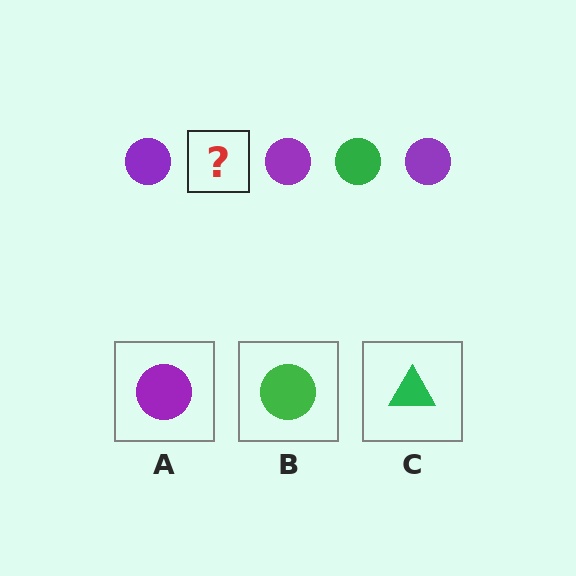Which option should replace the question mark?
Option B.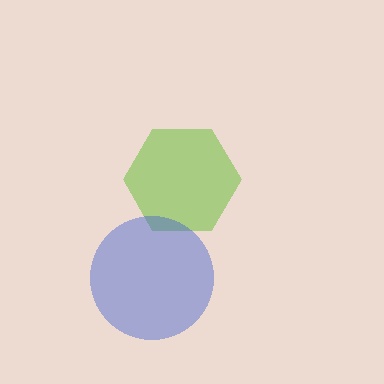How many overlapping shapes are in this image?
There are 2 overlapping shapes in the image.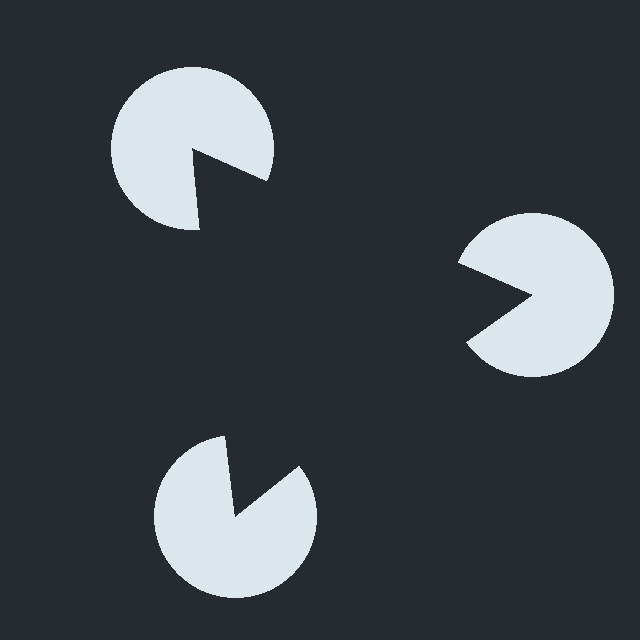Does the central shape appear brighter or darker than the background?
It typically appears slightly darker than the background, even though no actual brightness change is drawn.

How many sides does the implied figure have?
3 sides.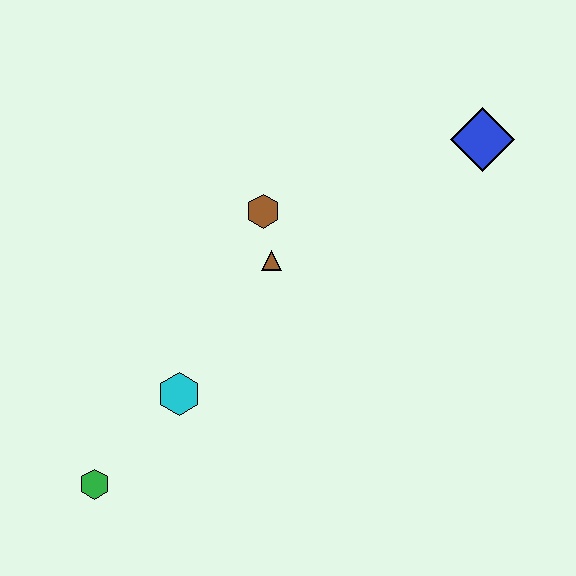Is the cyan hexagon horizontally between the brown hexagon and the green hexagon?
Yes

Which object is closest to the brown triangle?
The brown hexagon is closest to the brown triangle.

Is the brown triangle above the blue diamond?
No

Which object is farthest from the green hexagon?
The blue diamond is farthest from the green hexagon.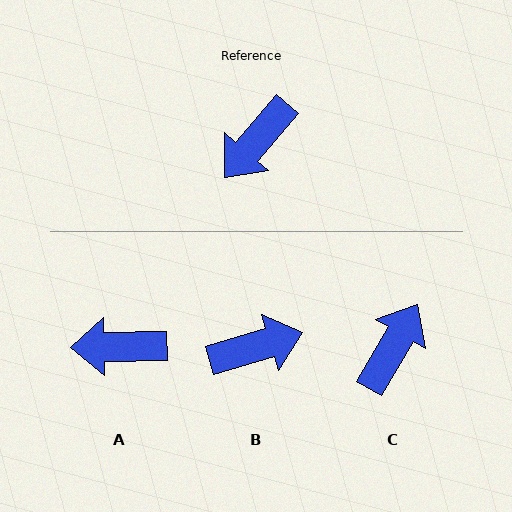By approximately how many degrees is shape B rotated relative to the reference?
Approximately 147 degrees counter-clockwise.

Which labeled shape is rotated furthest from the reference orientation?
C, about 170 degrees away.